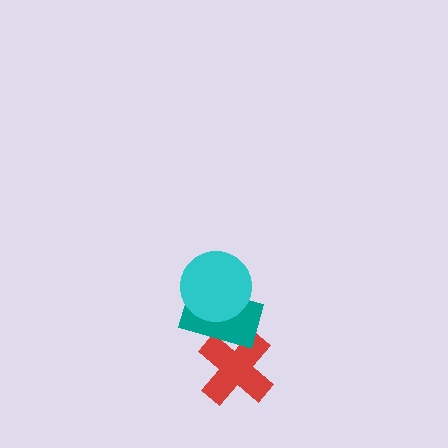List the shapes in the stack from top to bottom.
From top to bottom: the cyan circle, the teal rectangle, the red cross.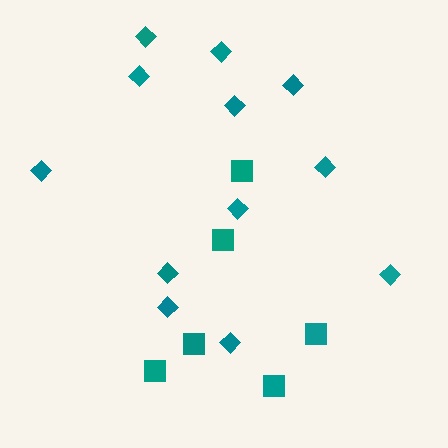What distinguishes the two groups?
There are 2 groups: one group of squares (6) and one group of diamonds (12).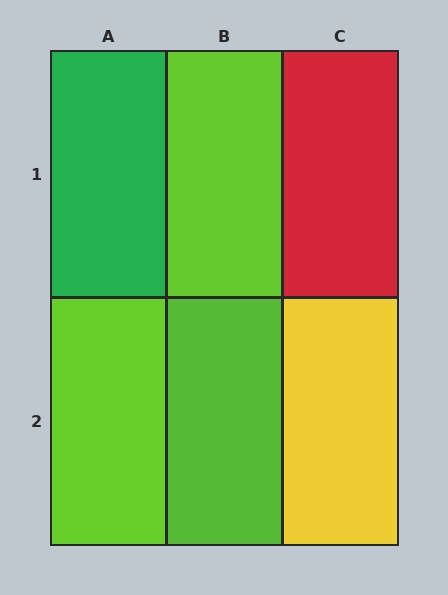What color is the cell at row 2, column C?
Yellow.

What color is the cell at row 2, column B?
Lime.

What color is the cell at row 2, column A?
Lime.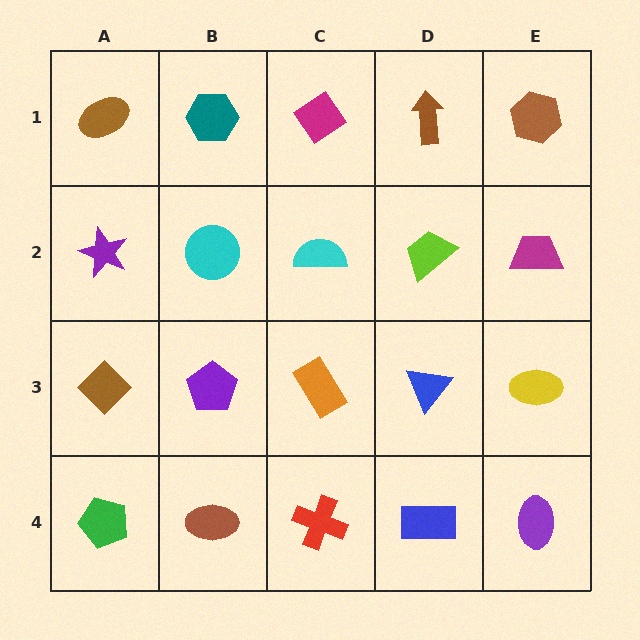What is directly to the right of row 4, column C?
A blue rectangle.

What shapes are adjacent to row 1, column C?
A cyan semicircle (row 2, column C), a teal hexagon (row 1, column B), a brown arrow (row 1, column D).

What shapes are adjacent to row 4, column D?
A blue triangle (row 3, column D), a red cross (row 4, column C), a purple ellipse (row 4, column E).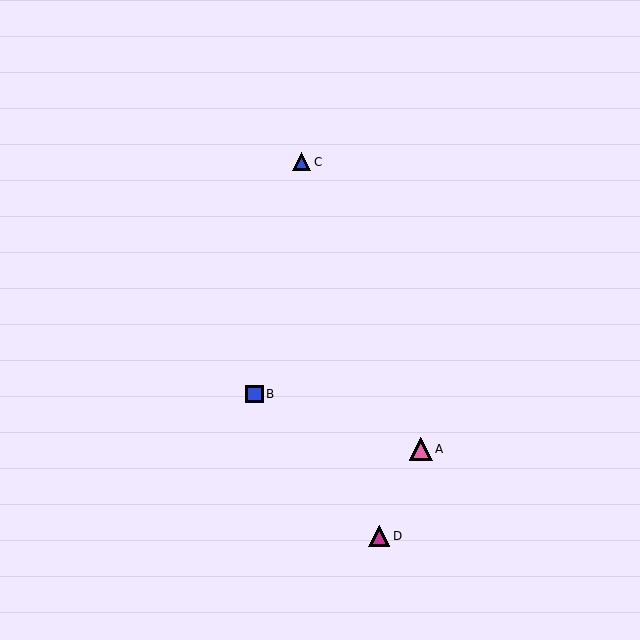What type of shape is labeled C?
Shape C is a blue triangle.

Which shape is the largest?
The pink triangle (labeled A) is the largest.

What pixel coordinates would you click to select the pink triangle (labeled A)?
Click at (421, 449) to select the pink triangle A.